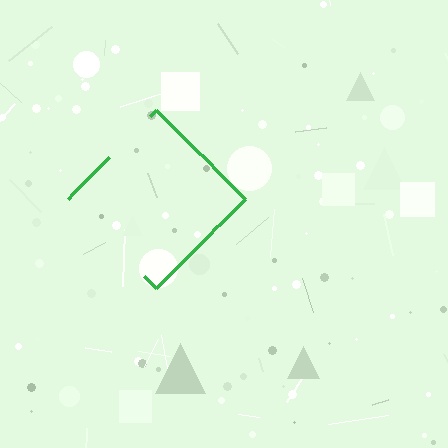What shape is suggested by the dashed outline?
The dashed outline suggests a diamond.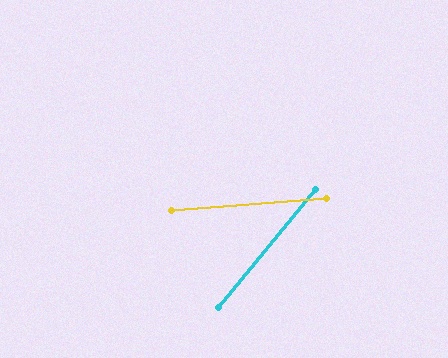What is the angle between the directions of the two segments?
Approximately 46 degrees.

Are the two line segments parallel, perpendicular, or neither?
Neither parallel nor perpendicular — they differ by about 46°.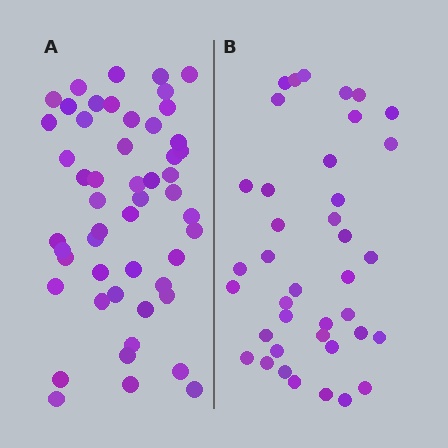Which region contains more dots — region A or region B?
Region A (the left region) has more dots.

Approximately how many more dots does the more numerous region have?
Region A has roughly 12 or so more dots than region B.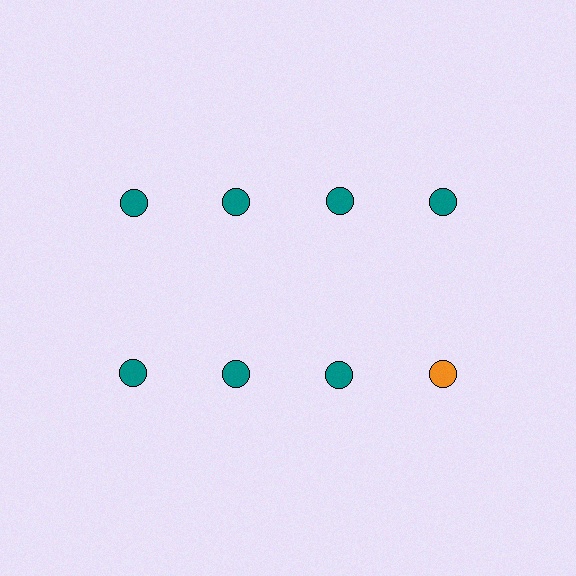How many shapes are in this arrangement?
There are 8 shapes arranged in a grid pattern.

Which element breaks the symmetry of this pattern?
The orange circle in the second row, second from right column breaks the symmetry. All other shapes are teal circles.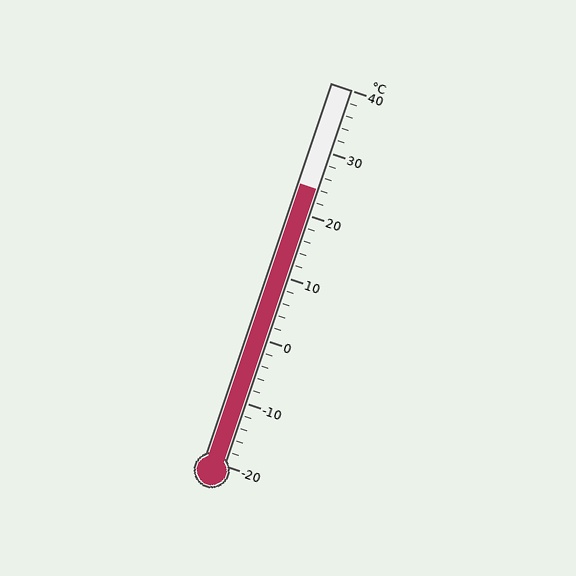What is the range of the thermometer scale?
The thermometer scale ranges from -20°C to 40°C.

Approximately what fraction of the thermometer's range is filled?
The thermometer is filled to approximately 75% of its range.